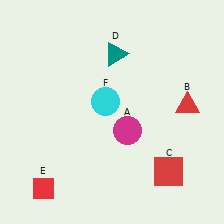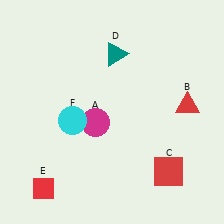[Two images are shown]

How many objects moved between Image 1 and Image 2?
2 objects moved between the two images.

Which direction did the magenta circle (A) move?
The magenta circle (A) moved left.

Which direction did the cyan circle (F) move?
The cyan circle (F) moved left.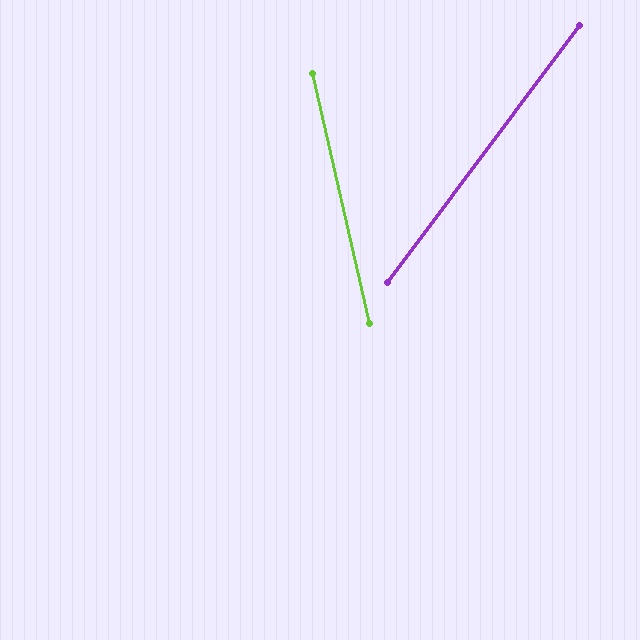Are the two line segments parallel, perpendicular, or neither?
Neither parallel nor perpendicular — they differ by about 50°.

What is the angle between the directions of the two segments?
Approximately 50 degrees.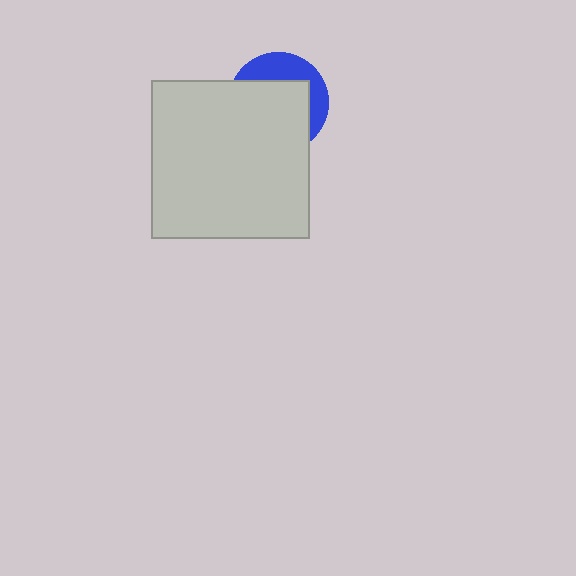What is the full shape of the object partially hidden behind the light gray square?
The partially hidden object is a blue circle.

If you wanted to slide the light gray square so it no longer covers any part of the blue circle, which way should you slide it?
Slide it toward the lower-left — that is the most direct way to separate the two shapes.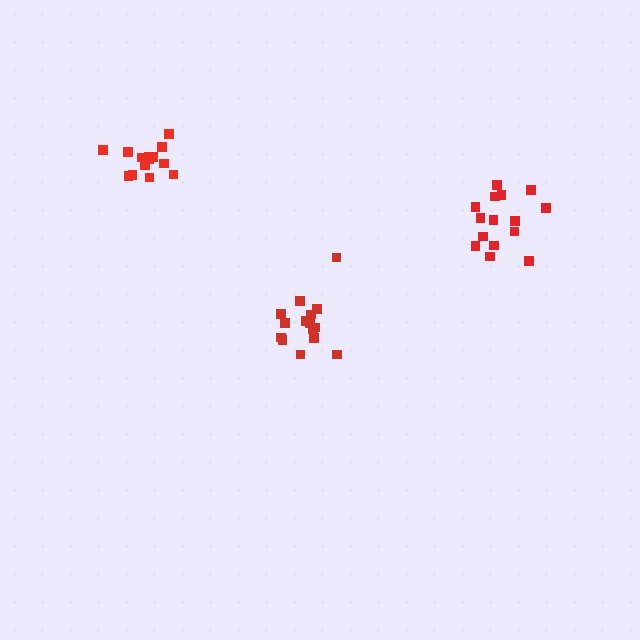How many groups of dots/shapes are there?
There are 3 groups.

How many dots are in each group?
Group 1: 15 dots, Group 2: 16 dots, Group 3: 14 dots (45 total).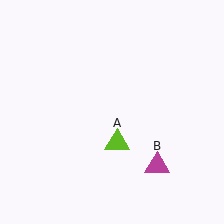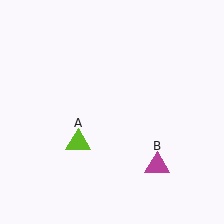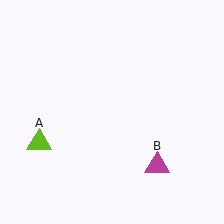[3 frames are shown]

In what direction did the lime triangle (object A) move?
The lime triangle (object A) moved left.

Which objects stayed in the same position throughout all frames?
Magenta triangle (object B) remained stationary.